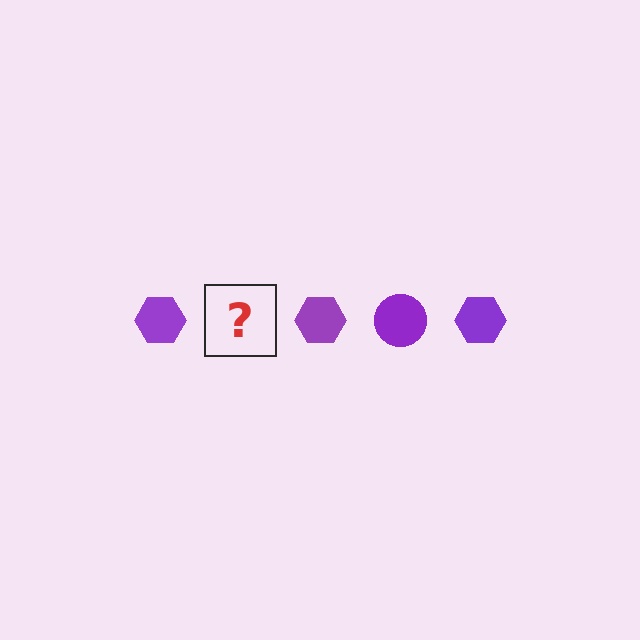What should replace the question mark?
The question mark should be replaced with a purple circle.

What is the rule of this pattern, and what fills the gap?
The rule is that the pattern cycles through hexagon, circle shapes in purple. The gap should be filled with a purple circle.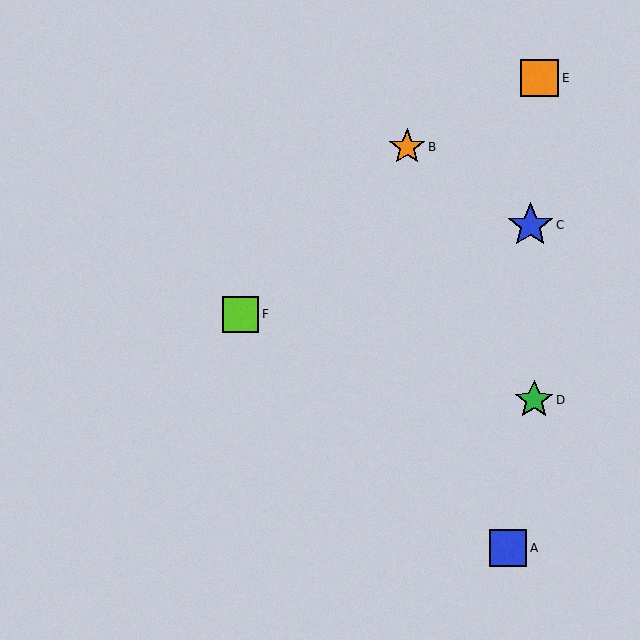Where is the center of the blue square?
The center of the blue square is at (508, 548).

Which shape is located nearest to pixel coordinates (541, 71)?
The orange square (labeled E) at (540, 78) is nearest to that location.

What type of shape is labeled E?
Shape E is an orange square.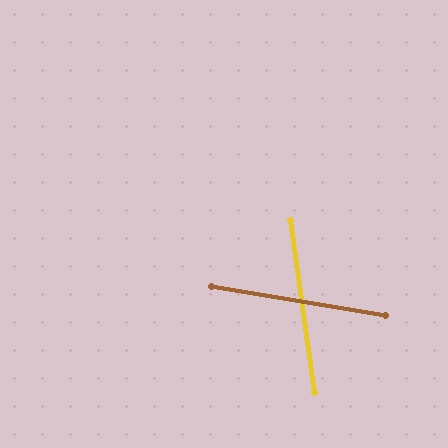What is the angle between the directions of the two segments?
Approximately 73 degrees.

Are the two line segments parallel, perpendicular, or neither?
Neither parallel nor perpendicular — they differ by about 73°.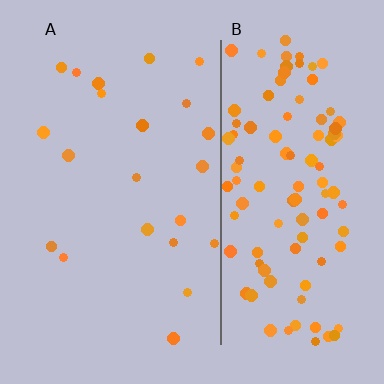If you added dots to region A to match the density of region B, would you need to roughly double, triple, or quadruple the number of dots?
Approximately quadruple.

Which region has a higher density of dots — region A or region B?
B (the right).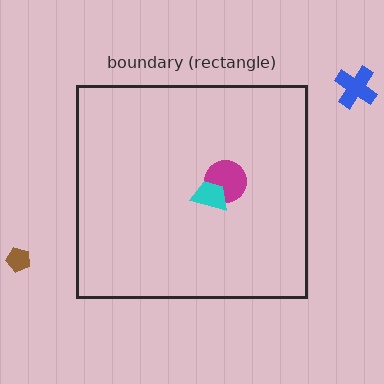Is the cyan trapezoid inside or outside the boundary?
Inside.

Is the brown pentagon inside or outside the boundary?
Outside.